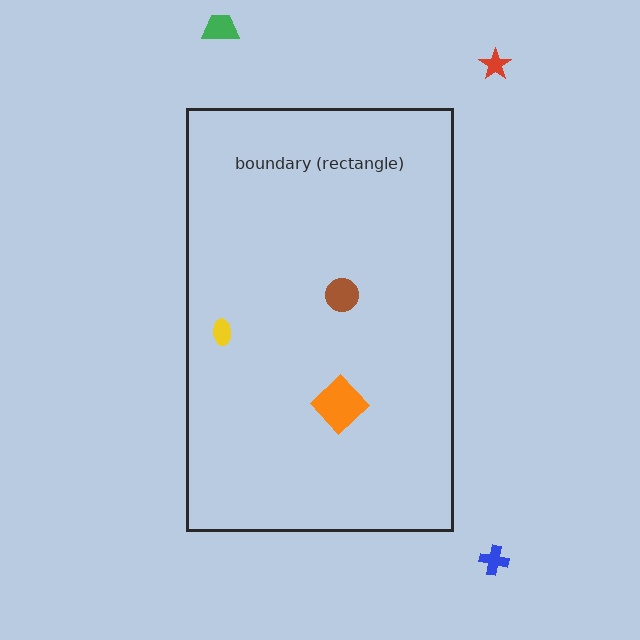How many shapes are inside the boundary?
3 inside, 3 outside.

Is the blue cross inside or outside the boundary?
Outside.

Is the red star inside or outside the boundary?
Outside.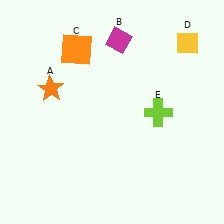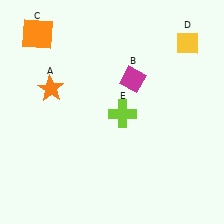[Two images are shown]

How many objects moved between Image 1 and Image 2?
3 objects moved between the two images.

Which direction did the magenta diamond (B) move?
The magenta diamond (B) moved down.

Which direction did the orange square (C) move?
The orange square (C) moved left.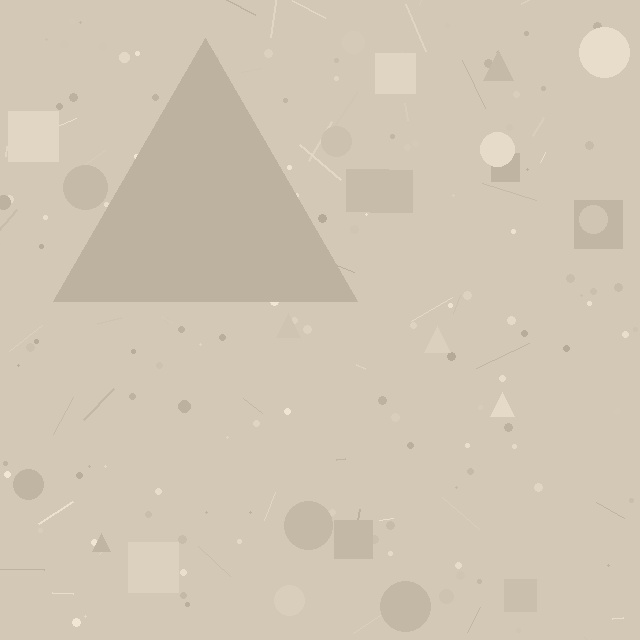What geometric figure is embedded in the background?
A triangle is embedded in the background.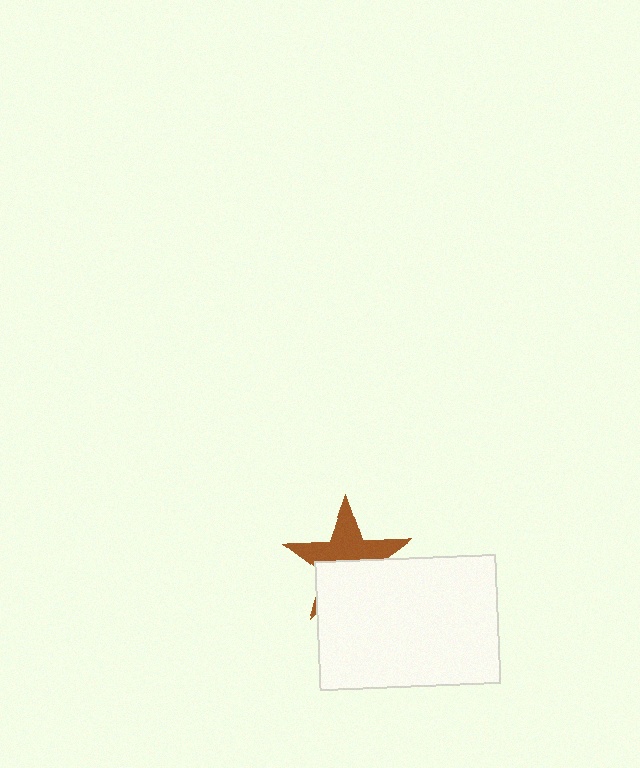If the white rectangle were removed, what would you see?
You would see the complete brown star.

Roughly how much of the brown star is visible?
About half of it is visible (roughly 54%).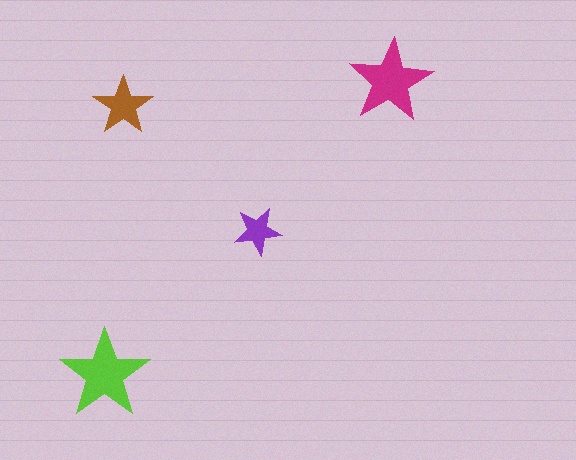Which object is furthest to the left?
The lime star is leftmost.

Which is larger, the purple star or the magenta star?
The magenta one.